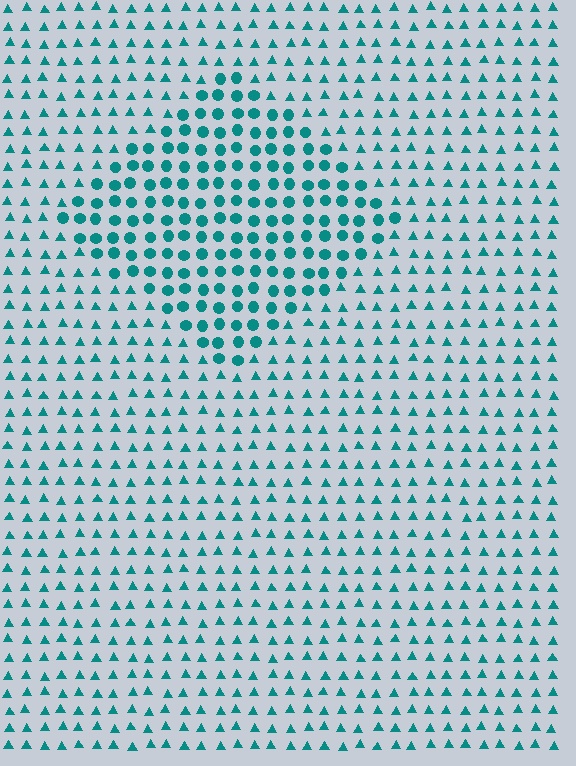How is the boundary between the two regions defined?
The boundary is defined by a change in element shape: circles inside vs. triangles outside. All elements share the same color and spacing.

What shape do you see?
I see a diamond.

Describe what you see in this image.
The image is filled with small teal elements arranged in a uniform grid. A diamond-shaped region contains circles, while the surrounding area contains triangles. The boundary is defined purely by the change in element shape.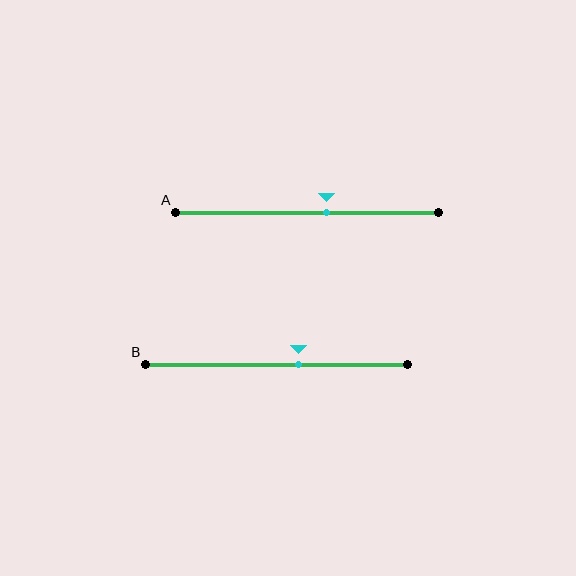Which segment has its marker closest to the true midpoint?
Segment A has its marker closest to the true midpoint.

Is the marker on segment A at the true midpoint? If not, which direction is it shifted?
No, the marker on segment A is shifted to the right by about 8% of the segment length.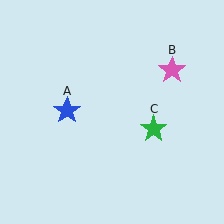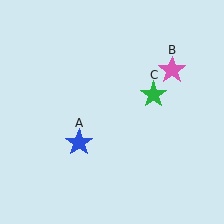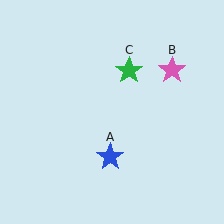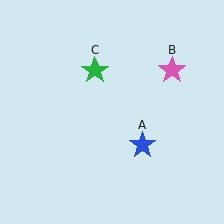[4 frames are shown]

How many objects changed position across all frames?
2 objects changed position: blue star (object A), green star (object C).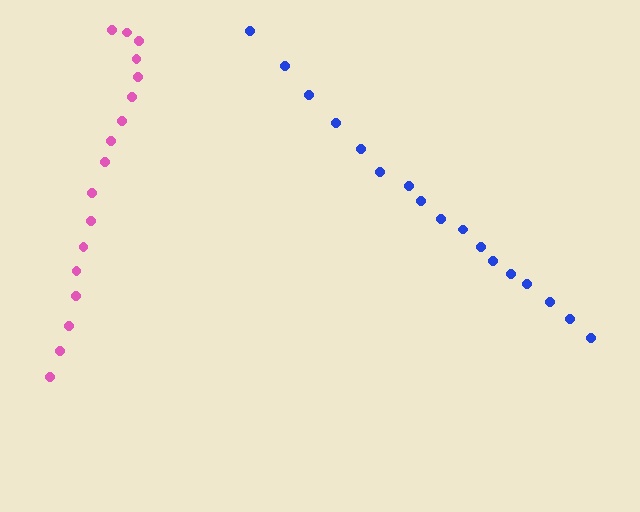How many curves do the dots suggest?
There are 2 distinct paths.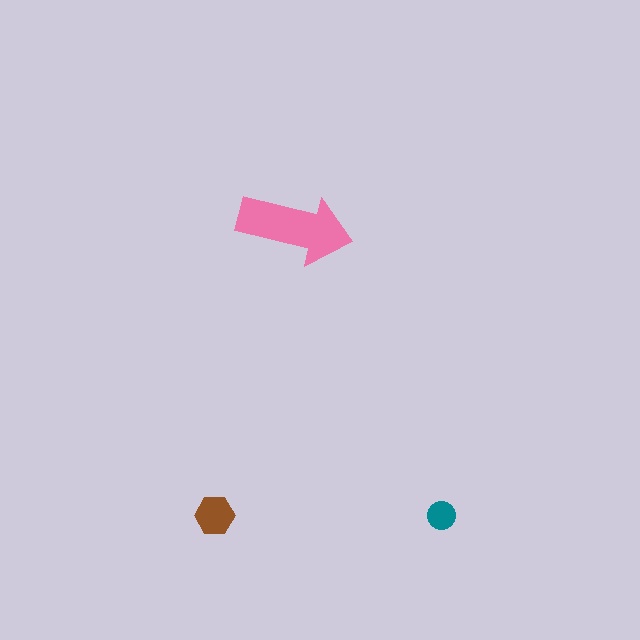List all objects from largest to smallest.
The pink arrow, the brown hexagon, the teal circle.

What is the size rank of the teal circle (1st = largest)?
3rd.